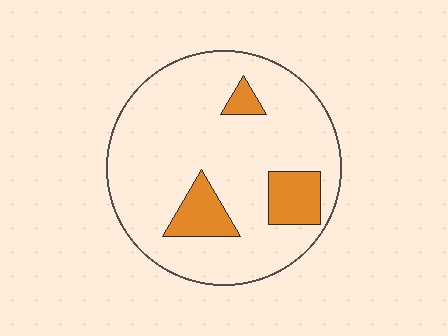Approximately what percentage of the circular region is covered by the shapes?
Approximately 15%.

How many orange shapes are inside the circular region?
3.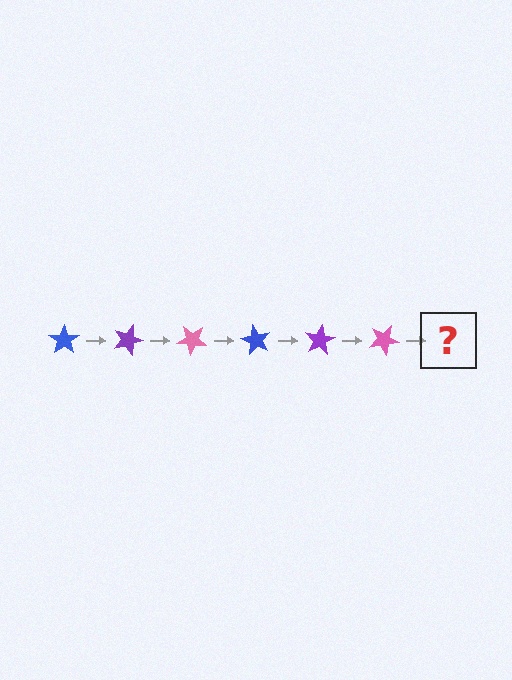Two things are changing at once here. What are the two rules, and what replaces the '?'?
The two rules are that it rotates 20 degrees each step and the color cycles through blue, purple, and pink. The '?' should be a blue star, rotated 120 degrees from the start.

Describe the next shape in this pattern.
It should be a blue star, rotated 120 degrees from the start.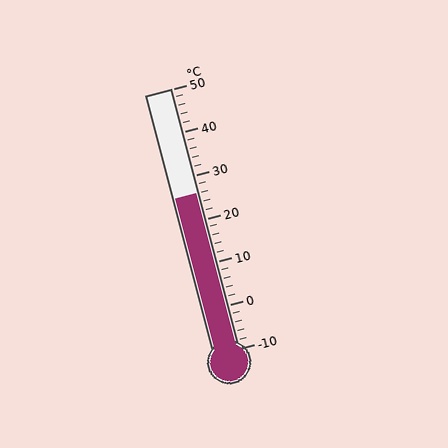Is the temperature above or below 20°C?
The temperature is above 20°C.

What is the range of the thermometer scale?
The thermometer scale ranges from -10°C to 50°C.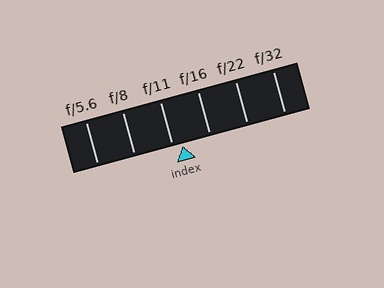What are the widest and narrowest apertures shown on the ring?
The widest aperture shown is f/5.6 and the narrowest is f/32.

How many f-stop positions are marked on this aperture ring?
There are 6 f-stop positions marked.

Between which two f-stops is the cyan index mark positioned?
The index mark is between f/11 and f/16.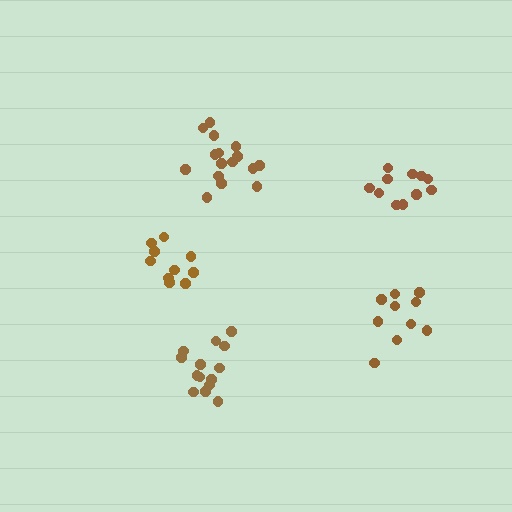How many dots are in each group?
Group 1: 11 dots, Group 2: 10 dots, Group 3: 10 dots, Group 4: 16 dots, Group 5: 14 dots (61 total).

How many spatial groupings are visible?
There are 5 spatial groupings.